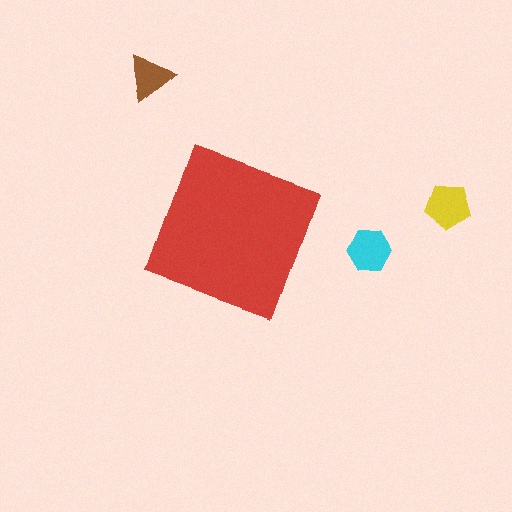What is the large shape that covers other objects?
A red diamond.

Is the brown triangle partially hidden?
No, the brown triangle is fully visible.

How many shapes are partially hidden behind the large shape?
0 shapes are partially hidden.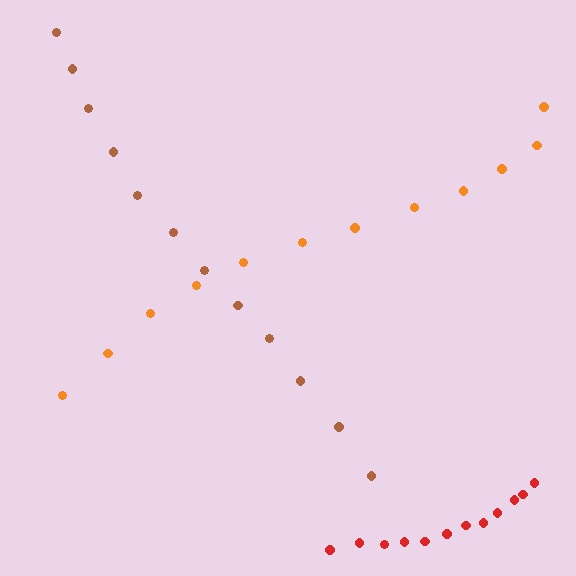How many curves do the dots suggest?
There are 3 distinct paths.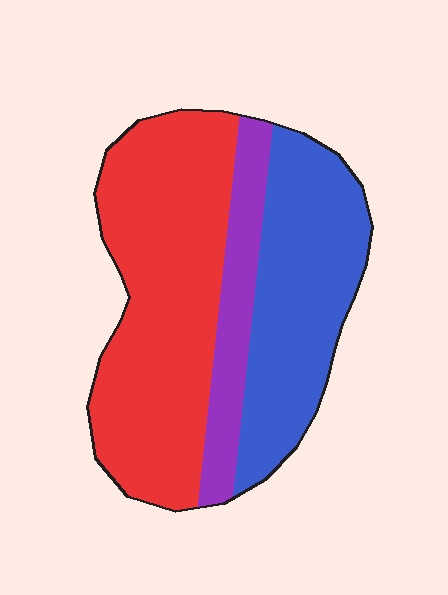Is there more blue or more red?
Red.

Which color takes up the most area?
Red, at roughly 50%.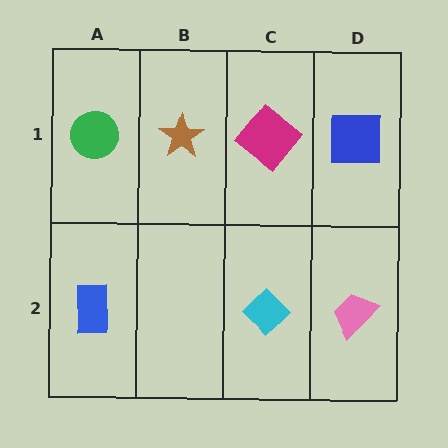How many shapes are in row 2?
3 shapes.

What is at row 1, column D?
A blue square.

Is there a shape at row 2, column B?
No, that cell is empty.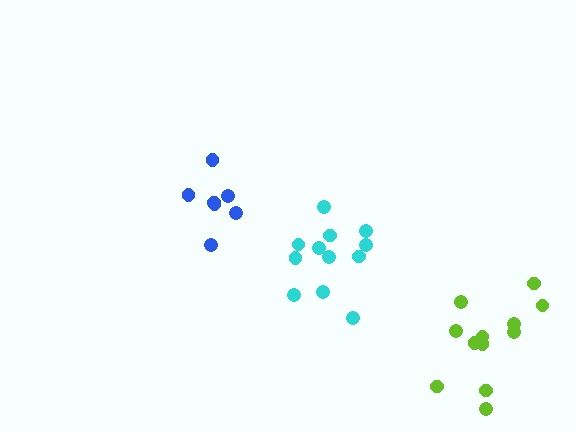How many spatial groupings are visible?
There are 3 spatial groupings.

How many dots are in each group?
Group 1: 12 dots, Group 2: 7 dots, Group 3: 12 dots (31 total).